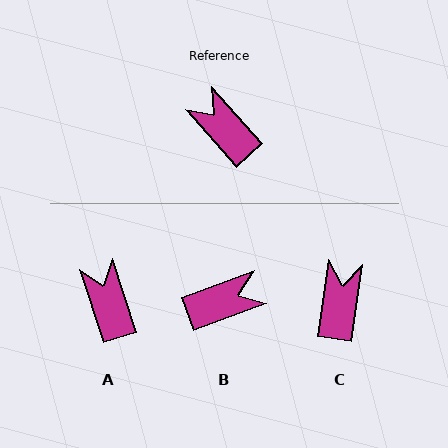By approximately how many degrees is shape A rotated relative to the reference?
Approximately 24 degrees clockwise.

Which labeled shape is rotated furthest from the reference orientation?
B, about 111 degrees away.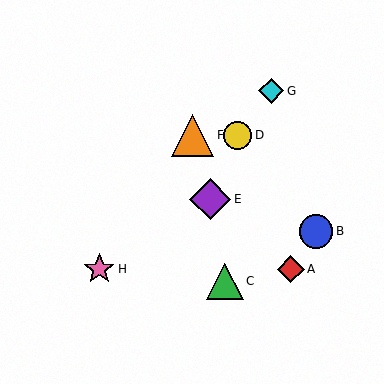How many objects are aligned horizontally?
2 objects (D, F) are aligned horizontally.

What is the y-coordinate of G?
Object G is at y≈91.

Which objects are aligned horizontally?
Objects D, F are aligned horizontally.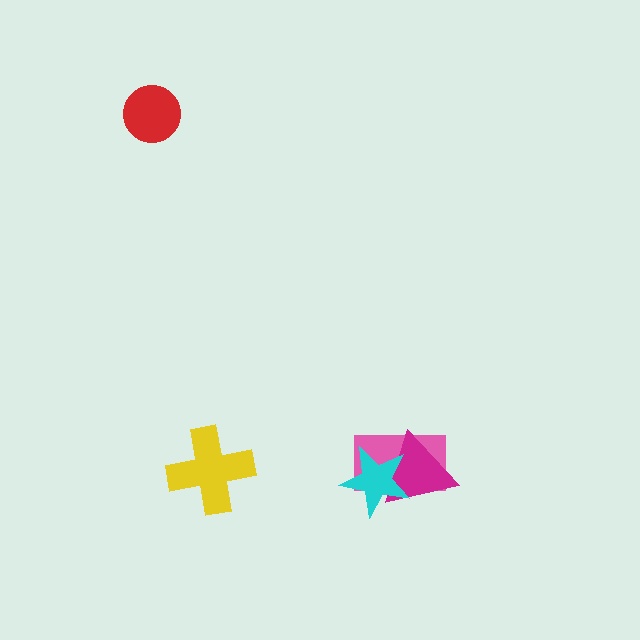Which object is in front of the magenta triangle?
The cyan star is in front of the magenta triangle.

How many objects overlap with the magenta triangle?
2 objects overlap with the magenta triangle.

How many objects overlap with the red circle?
0 objects overlap with the red circle.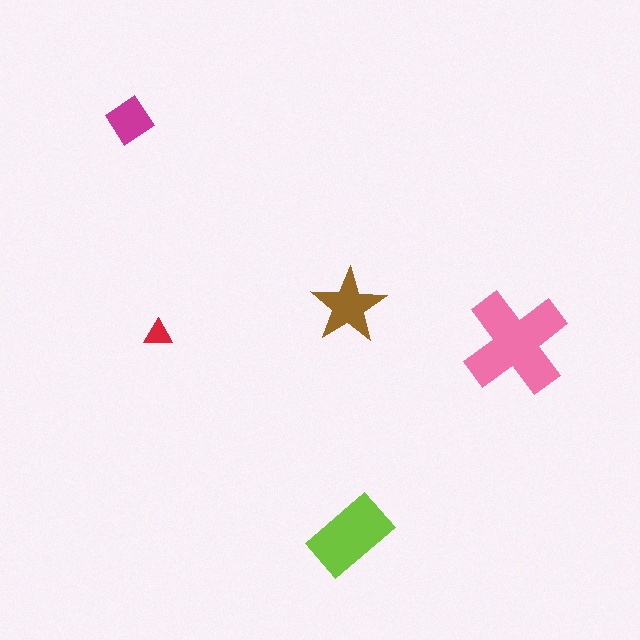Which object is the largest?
The pink cross.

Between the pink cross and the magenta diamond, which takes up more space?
The pink cross.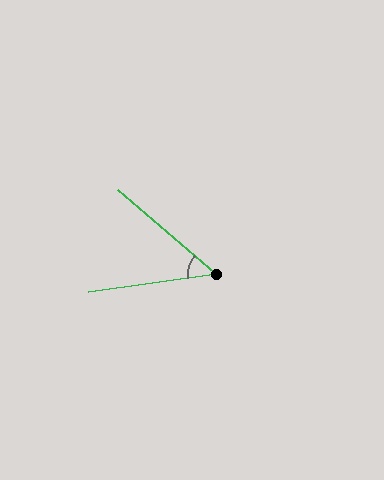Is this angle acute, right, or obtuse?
It is acute.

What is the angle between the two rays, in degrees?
Approximately 49 degrees.